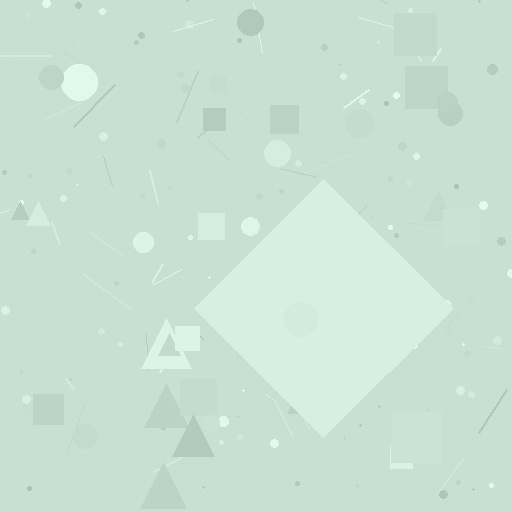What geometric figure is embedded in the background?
A diamond is embedded in the background.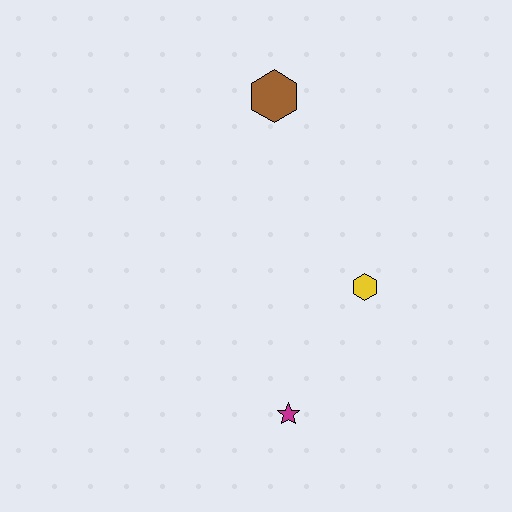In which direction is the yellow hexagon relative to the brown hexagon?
The yellow hexagon is below the brown hexagon.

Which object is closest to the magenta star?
The yellow hexagon is closest to the magenta star.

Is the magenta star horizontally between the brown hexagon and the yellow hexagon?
Yes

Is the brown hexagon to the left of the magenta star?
Yes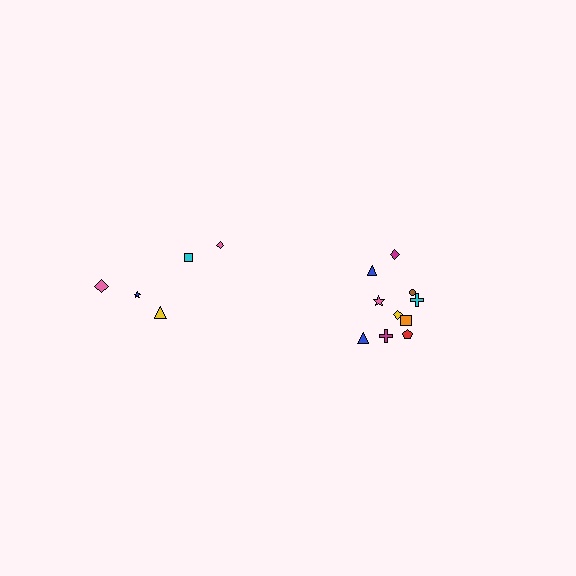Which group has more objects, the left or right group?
The right group.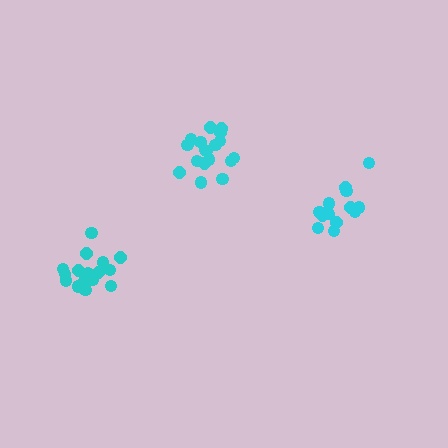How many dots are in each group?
Group 1: 13 dots, Group 2: 16 dots, Group 3: 18 dots (47 total).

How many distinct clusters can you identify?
There are 3 distinct clusters.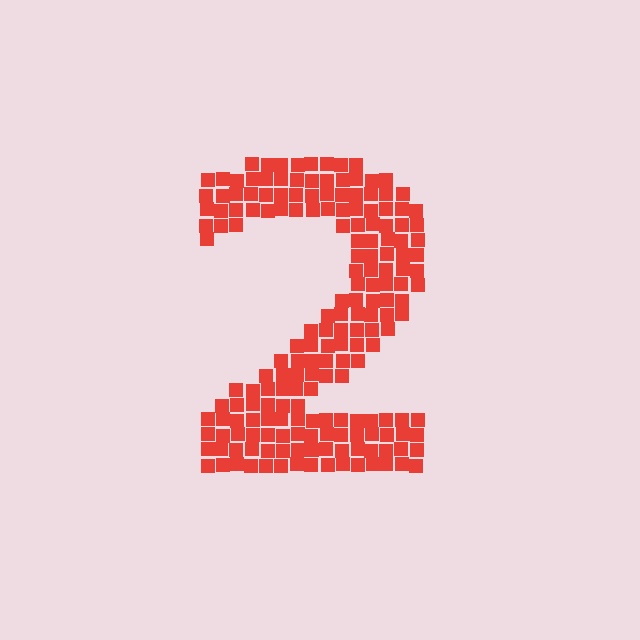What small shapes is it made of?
It is made of small squares.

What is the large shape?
The large shape is the digit 2.